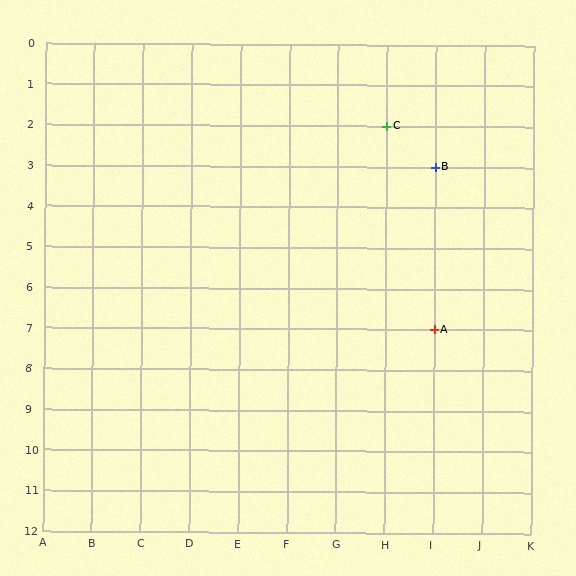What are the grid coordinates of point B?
Point B is at grid coordinates (I, 3).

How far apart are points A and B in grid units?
Points A and B are 4 rows apart.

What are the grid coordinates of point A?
Point A is at grid coordinates (I, 7).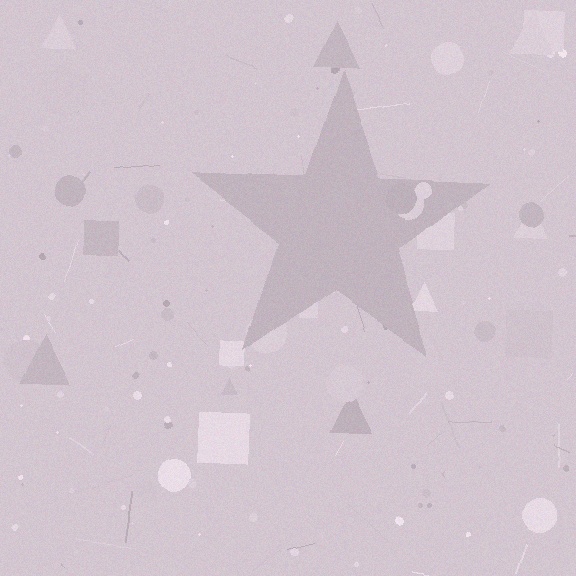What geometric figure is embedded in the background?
A star is embedded in the background.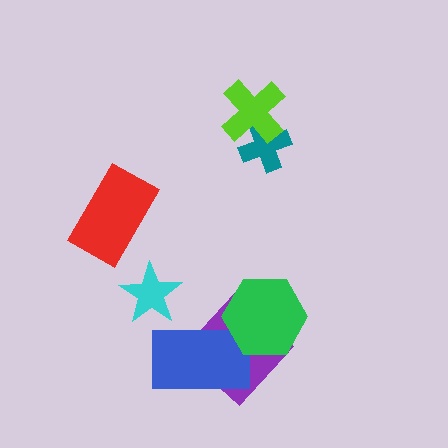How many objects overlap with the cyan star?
0 objects overlap with the cyan star.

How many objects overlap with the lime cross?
1 object overlaps with the lime cross.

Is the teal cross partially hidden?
Yes, it is partially covered by another shape.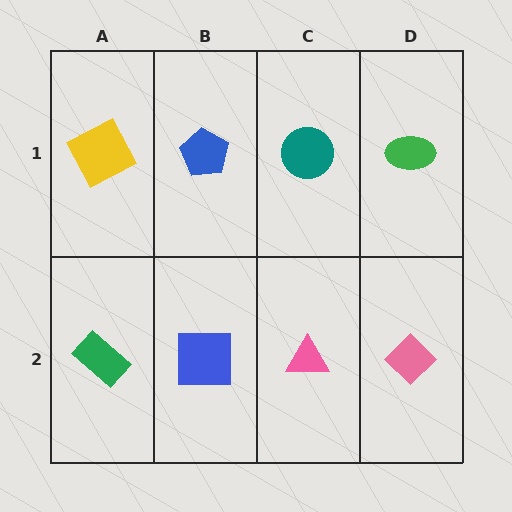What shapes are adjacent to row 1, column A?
A green rectangle (row 2, column A), a blue pentagon (row 1, column B).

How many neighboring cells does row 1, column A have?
2.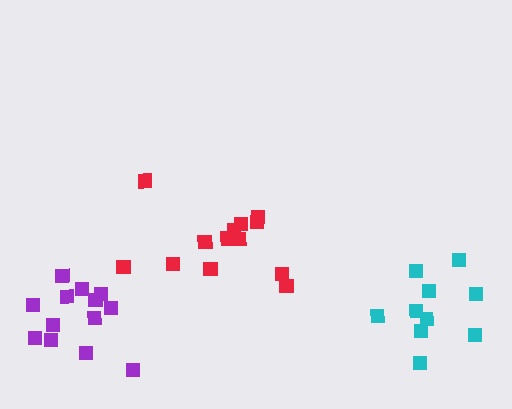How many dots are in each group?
Group 1: 13 dots, Group 2: 10 dots, Group 3: 13 dots (36 total).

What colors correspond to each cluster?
The clusters are colored: red, cyan, purple.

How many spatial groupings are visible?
There are 3 spatial groupings.